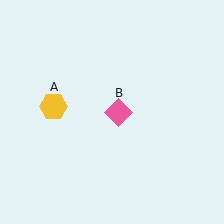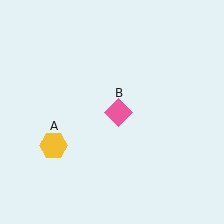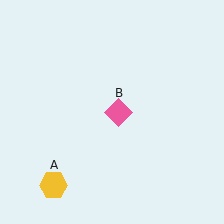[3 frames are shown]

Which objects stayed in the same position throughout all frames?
Pink diamond (object B) remained stationary.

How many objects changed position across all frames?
1 object changed position: yellow hexagon (object A).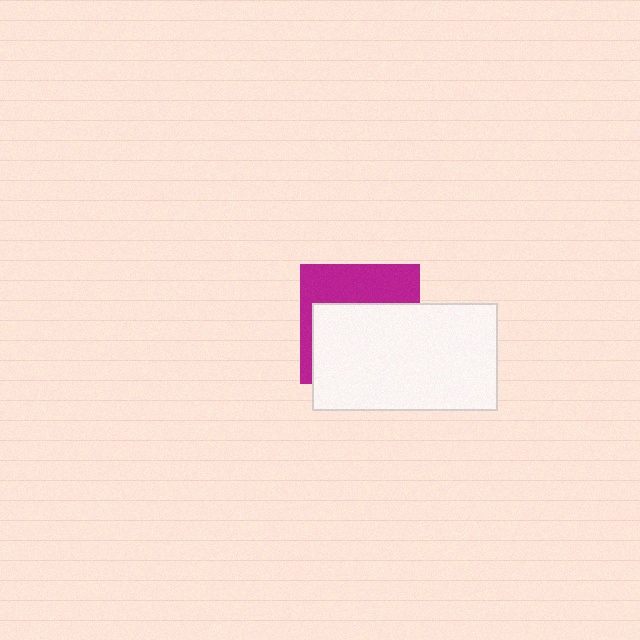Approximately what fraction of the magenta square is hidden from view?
Roughly 60% of the magenta square is hidden behind the white rectangle.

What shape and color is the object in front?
The object in front is a white rectangle.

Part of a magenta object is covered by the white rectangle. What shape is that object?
It is a square.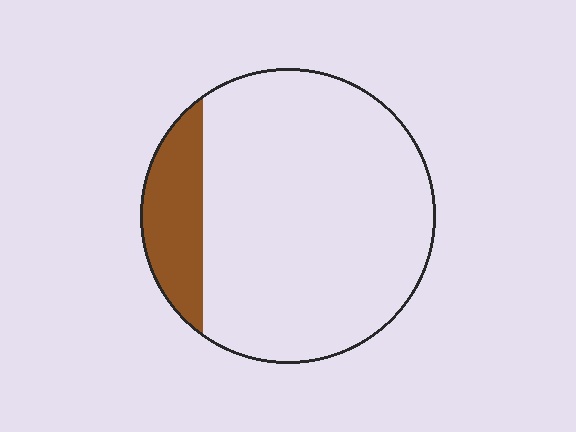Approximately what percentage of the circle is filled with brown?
Approximately 15%.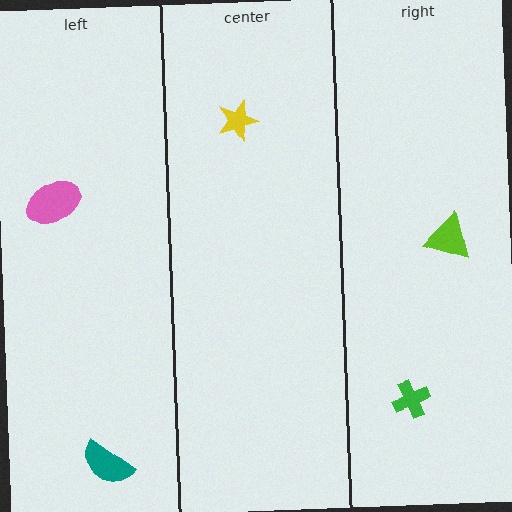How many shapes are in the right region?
2.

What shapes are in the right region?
The lime triangle, the green cross.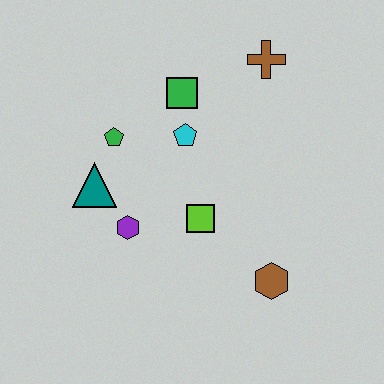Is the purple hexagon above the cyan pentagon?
No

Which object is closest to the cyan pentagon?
The green square is closest to the cyan pentagon.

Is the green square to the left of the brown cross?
Yes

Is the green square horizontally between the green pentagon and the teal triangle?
No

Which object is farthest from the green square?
The brown hexagon is farthest from the green square.